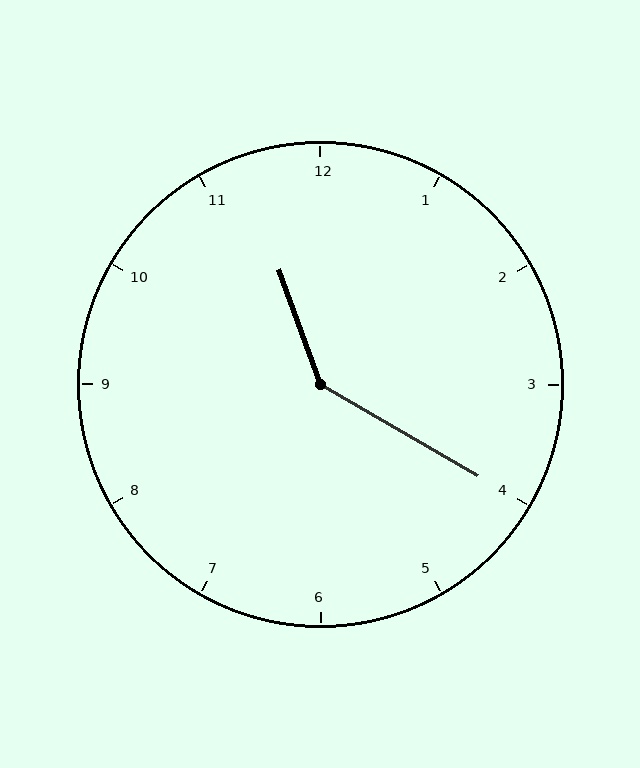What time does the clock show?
11:20.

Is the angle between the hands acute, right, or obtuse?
It is obtuse.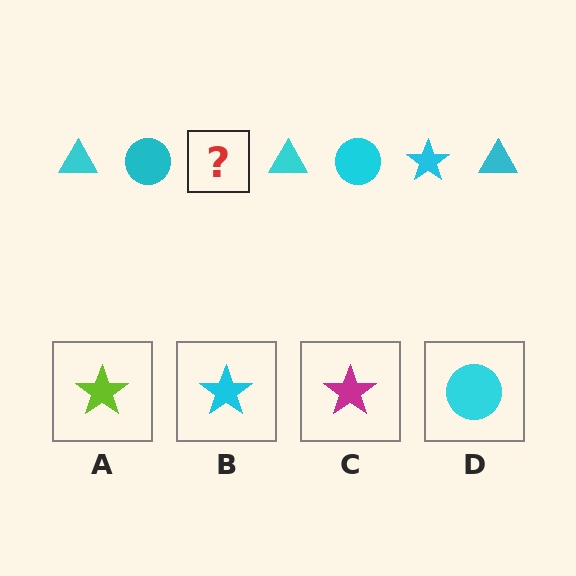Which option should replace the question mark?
Option B.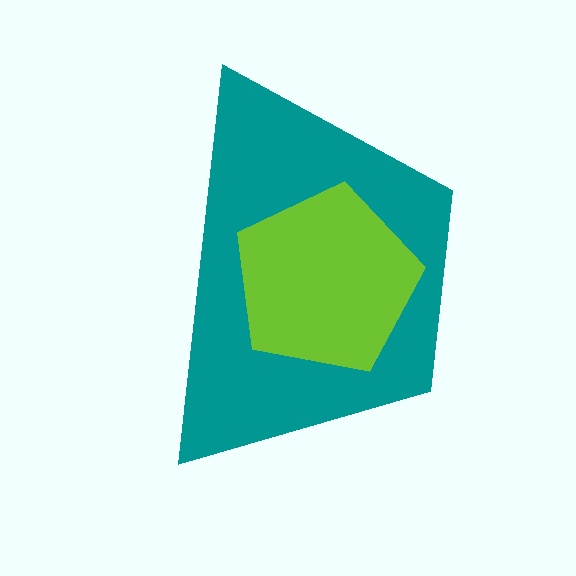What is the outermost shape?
The teal trapezoid.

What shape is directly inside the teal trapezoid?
The lime pentagon.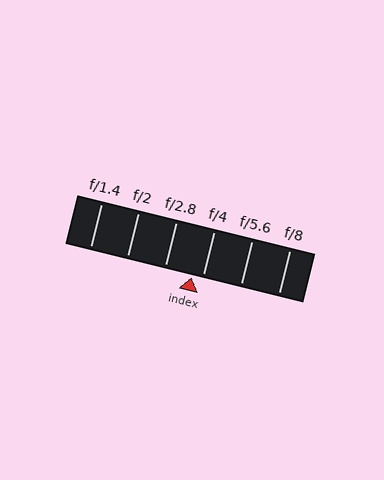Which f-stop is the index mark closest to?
The index mark is closest to f/4.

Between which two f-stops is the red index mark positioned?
The index mark is between f/2.8 and f/4.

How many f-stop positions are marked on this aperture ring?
There are 6 f-stop positions marked.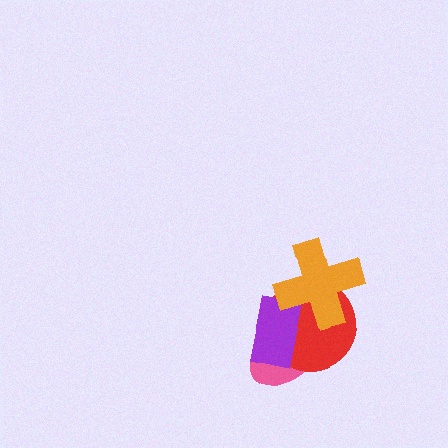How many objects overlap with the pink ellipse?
2 objects overlap with the pink ellipse.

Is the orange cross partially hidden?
No, no other shape covers it.